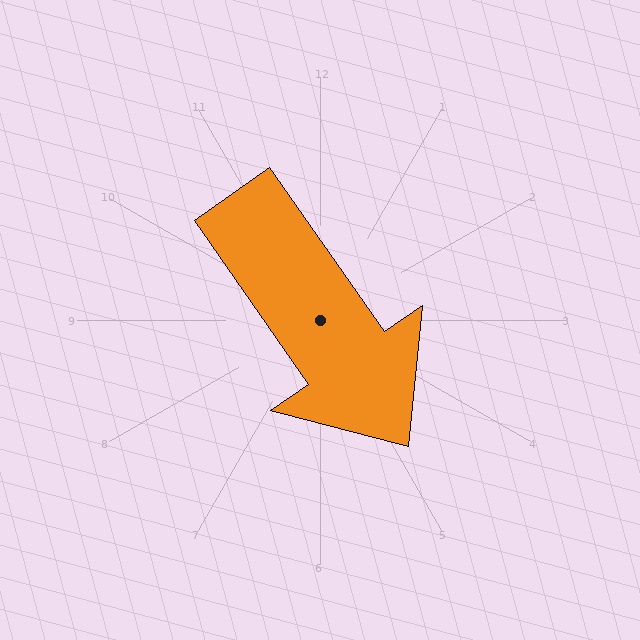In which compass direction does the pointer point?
Southeast.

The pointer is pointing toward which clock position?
Roughly 5 o'clock.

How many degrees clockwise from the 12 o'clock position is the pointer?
Approximately 145 degrees.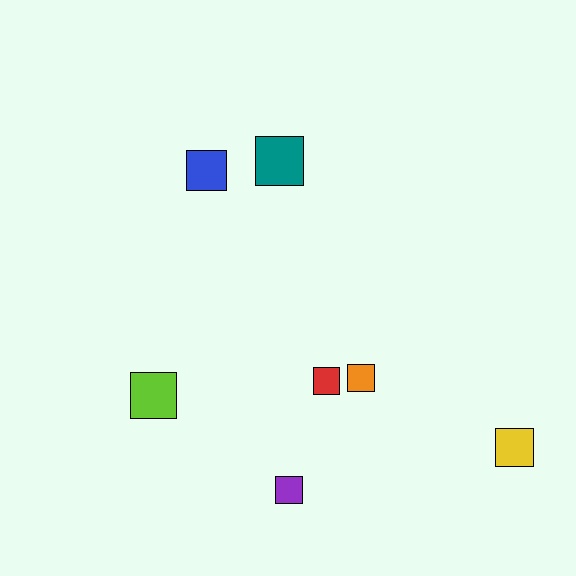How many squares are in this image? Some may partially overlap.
There are 7 squares.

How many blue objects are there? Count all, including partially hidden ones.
There is 1 blue object.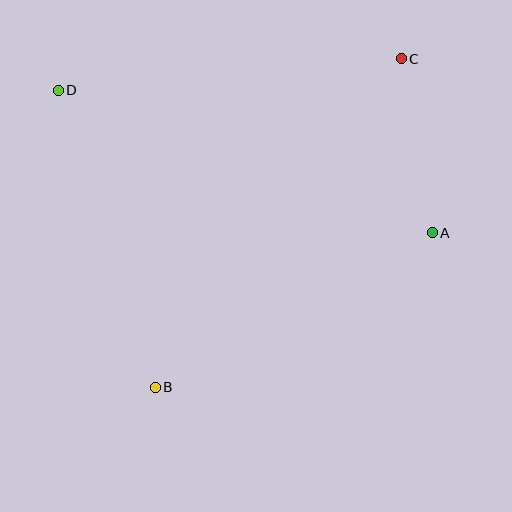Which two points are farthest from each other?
Points B and C are farthest from each other.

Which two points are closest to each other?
Points A and C are closest to each other.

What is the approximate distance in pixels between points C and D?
The distance between C and D is approximately 344 pixels.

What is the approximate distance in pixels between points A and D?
The distance between A and D is approximately 400 pixels.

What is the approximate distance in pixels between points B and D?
The distance between B and D is approximately 313 pixels.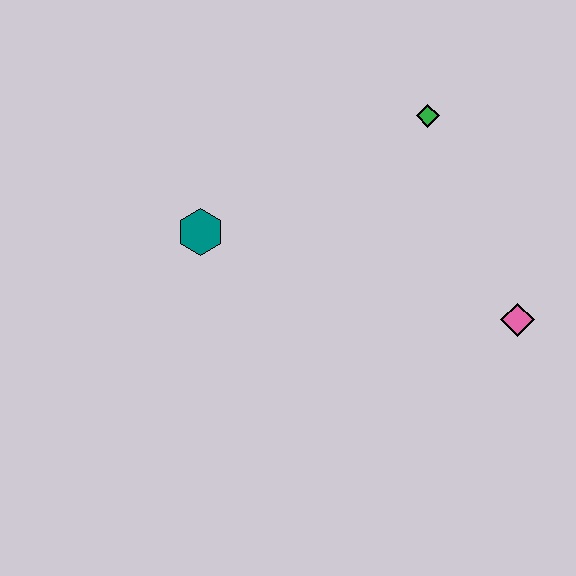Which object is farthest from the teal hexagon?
The pink diamond is farthest from the teal hexagon.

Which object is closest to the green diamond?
The pink diamond is closest to the green diamond.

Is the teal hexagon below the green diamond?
Yes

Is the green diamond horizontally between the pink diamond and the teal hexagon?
Yes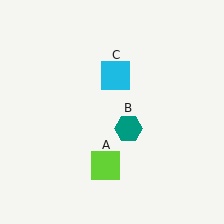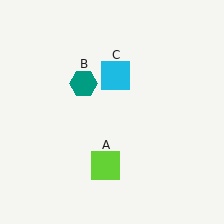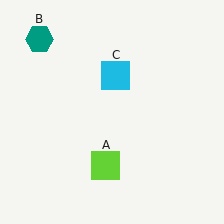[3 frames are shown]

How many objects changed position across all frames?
1 object changed position: teal hexagon (object B).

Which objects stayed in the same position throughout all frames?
Lime square (object A) and cyan square (object C) remained stationary.